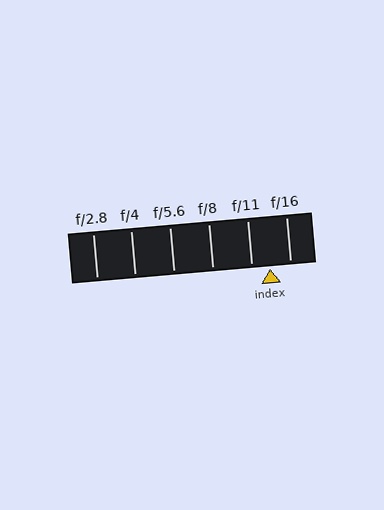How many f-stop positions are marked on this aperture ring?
There are 6 f-stop positions marked.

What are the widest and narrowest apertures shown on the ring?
The widest aperture shown is f/2.8 and the narrowest is f/16.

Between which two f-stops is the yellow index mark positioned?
The index mark is between f/11 and f/16.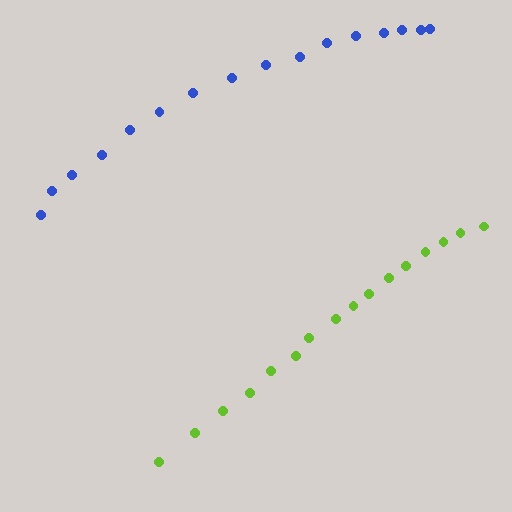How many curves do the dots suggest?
There are 2 distinct paths.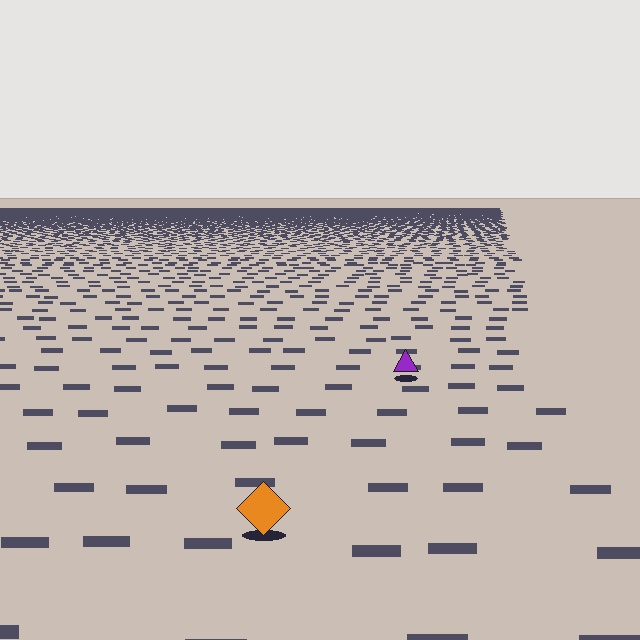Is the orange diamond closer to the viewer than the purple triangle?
Yes. The orange diamond is closer — you can tell from the texture gradient: the ground texture is coarser near it.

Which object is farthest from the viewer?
The purple triangle is farthest from the viewer. It appears smaller and the ground texture around it is denser.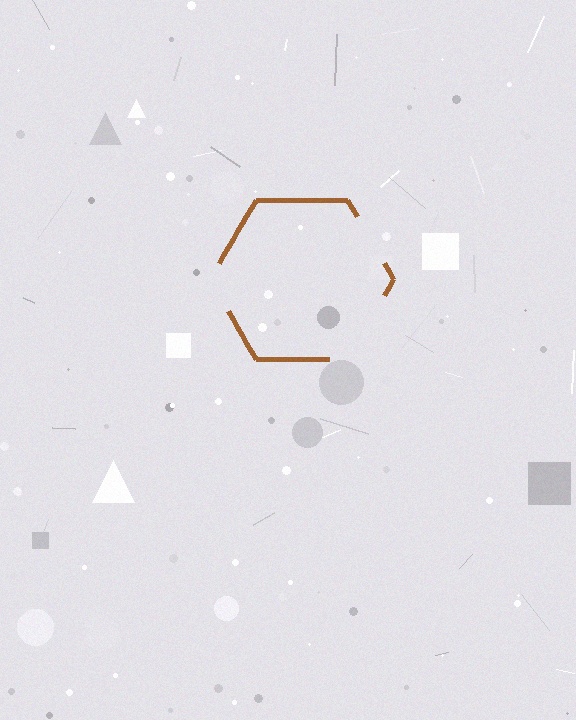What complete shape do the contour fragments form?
The contour fragments form a hexagon.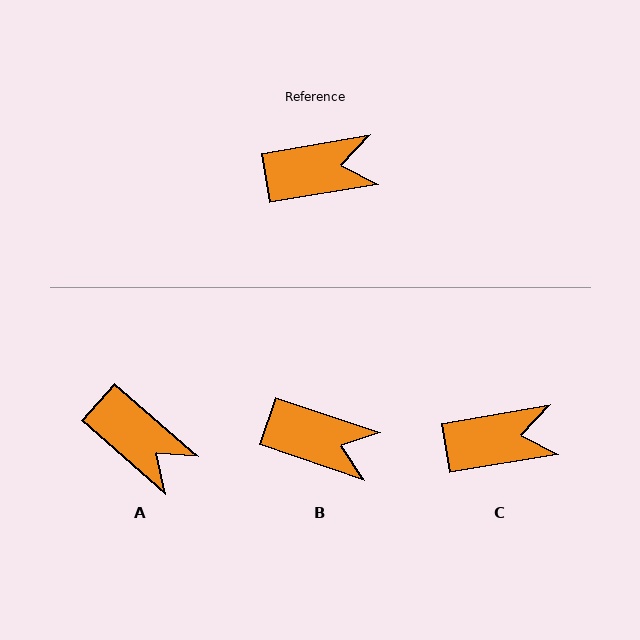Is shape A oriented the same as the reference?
No, it is off by about 51 degrees.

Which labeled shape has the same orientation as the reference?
C.